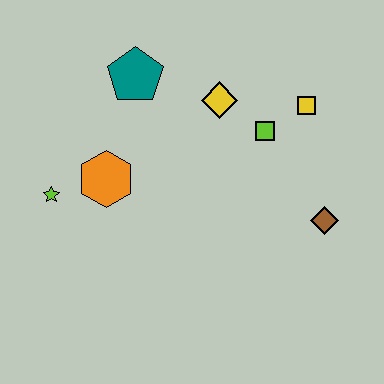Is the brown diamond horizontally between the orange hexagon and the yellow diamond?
No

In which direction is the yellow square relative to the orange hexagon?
The yellow square is to the right of the orange hexagon.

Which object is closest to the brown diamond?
The lime square is closest to the brown diamond.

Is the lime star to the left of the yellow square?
Yes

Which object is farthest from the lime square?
The lime star is farthest from the lime square.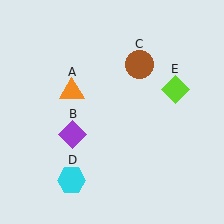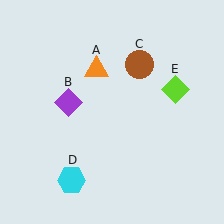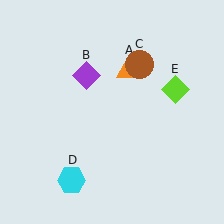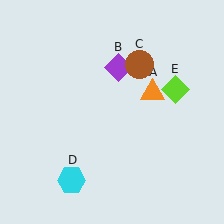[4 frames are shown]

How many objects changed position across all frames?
2 objects changed position: orange triangle (object A), purple diamond (object B).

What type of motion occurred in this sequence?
The orange triangle (object A), purple diamond (object B) rotated clockwise around the center of the scene.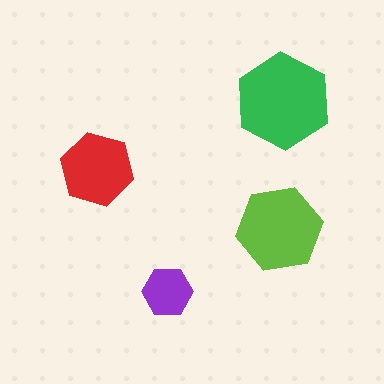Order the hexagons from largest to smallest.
the green one, the lime one, the red one, the purple one.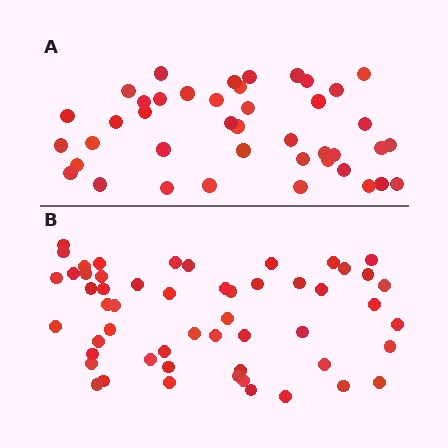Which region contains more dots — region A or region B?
Region B (the bottom region) has more dots.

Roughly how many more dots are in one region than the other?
Region B has roughly 12 or so more dots than region A.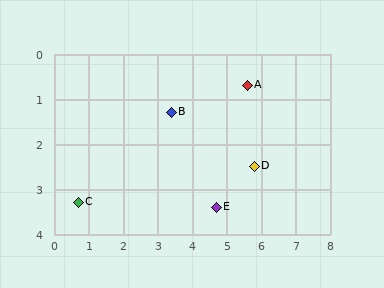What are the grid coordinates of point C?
Point C is at approximately (0.7, 3.3).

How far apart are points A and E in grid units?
Points A and E are about 2.8 grid units apart.